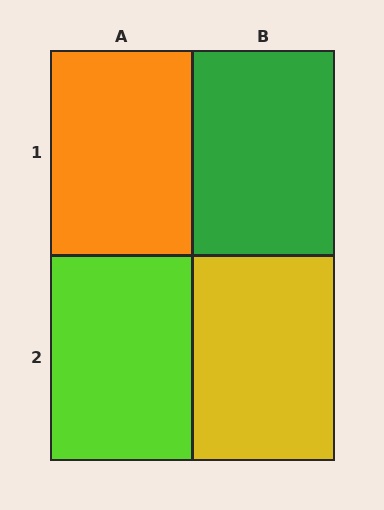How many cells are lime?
1 cell is lime.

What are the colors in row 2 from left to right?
Lime, yellow.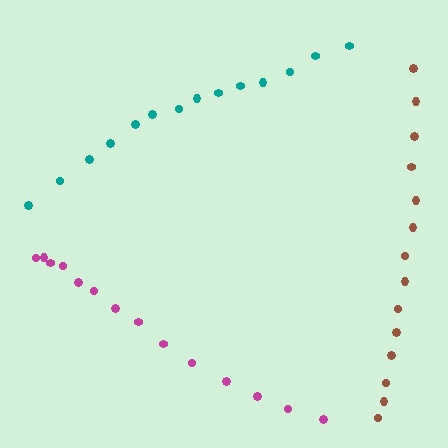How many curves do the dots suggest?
There are 3 distinct paths.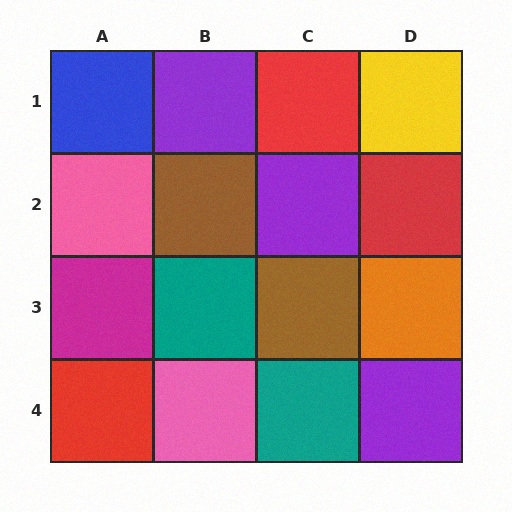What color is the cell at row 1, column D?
Yellow.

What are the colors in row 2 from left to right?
Pink, brown, purple, red.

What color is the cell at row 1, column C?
Red.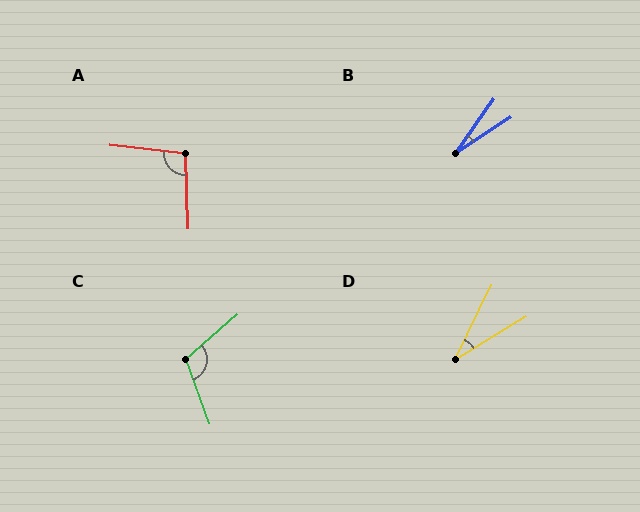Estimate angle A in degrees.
Approximately 98 degrees.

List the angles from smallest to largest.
B (21°), D (33°), A (98°), C (111°).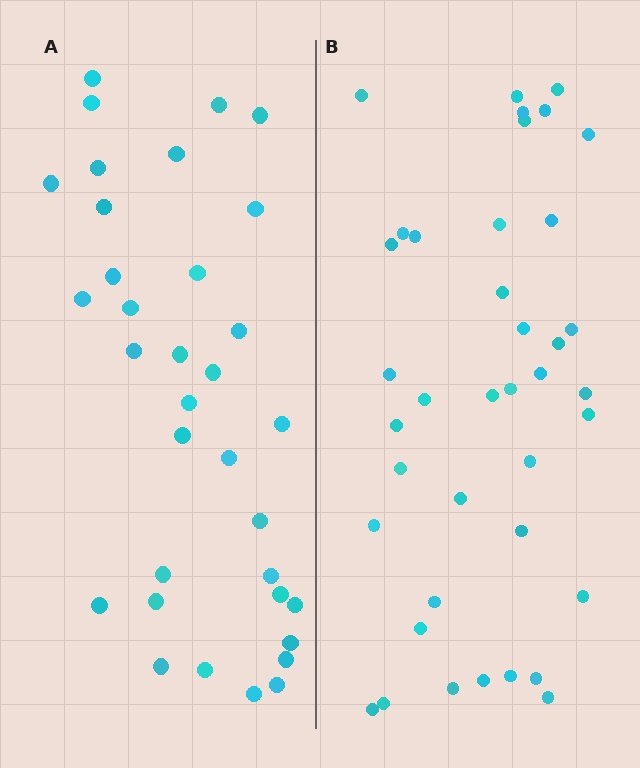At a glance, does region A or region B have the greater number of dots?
Region B (the right region) has more dots.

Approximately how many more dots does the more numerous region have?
Region B has about 5 more dots than region A.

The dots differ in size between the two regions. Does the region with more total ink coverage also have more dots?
No. Region A has more total ink coverage because its dots are larger, but region B actually contains more individual dots. Total area can be misleading — the number of items is what matters here.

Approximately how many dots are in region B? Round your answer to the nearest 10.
About 40 dots. (The exact count is 39, which rounds to 40.)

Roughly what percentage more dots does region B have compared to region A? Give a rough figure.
About 15% more.